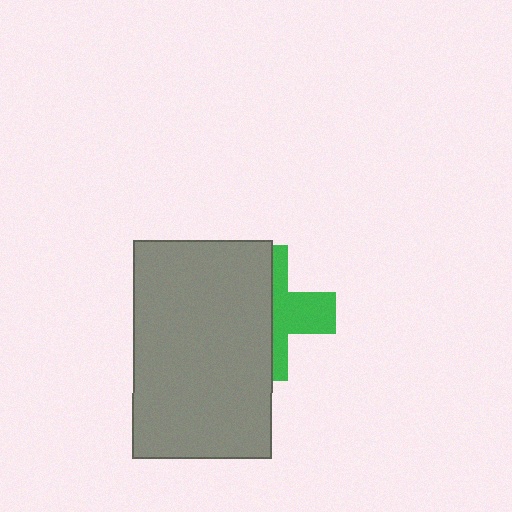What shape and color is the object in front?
The object in front is a gray rectangle.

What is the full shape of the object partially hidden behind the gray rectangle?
The partially hidden object is a green cross.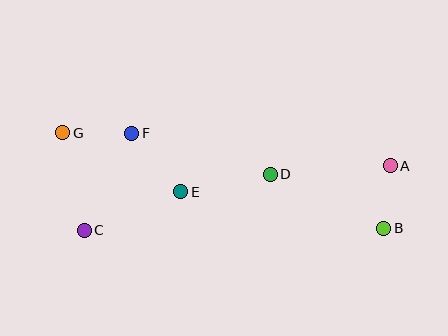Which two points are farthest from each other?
Points B and G are farthest from each other.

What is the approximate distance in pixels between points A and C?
The distance between A and C is approximately 313 pixels.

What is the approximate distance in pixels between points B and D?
The distance between B and D is approximately 125 pixels.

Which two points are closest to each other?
Points A and B are closest to each other.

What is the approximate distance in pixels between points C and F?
The distance between C and F is approximately 108 pixels.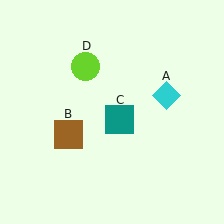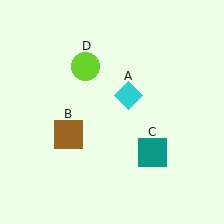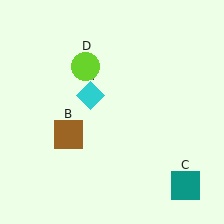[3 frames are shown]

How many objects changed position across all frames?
2 objects changed position: cyan diamond (object A), teal square (object C).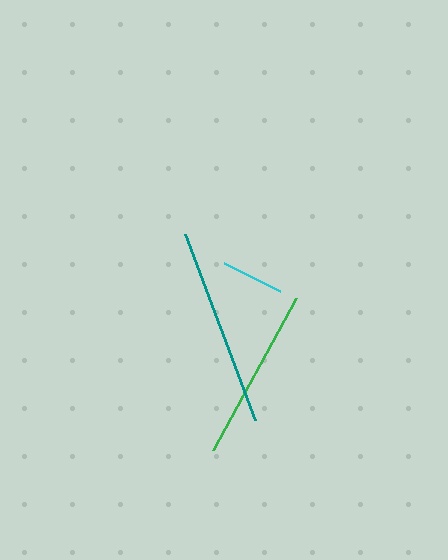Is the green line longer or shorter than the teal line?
The teal line is longer than the green line.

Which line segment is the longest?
The teal line is the longest at approximately 198 pixels.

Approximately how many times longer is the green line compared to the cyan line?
The green line is approximately 2.7 times the length of the cyan line.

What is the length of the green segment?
The green segment is approximately 173 pixels long.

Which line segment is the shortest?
The cyan line is the shortest at approximately 63 pixels.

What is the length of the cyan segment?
The cyan segment is approximately 63 pixels long.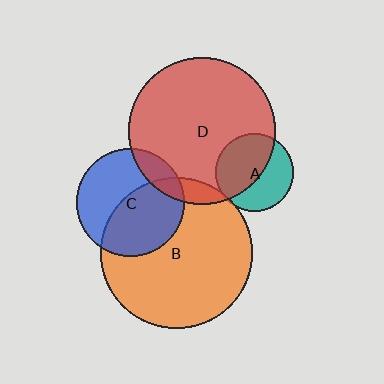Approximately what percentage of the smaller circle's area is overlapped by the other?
Approximately 55%.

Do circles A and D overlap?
Yes.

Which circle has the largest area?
Circle B (orange).